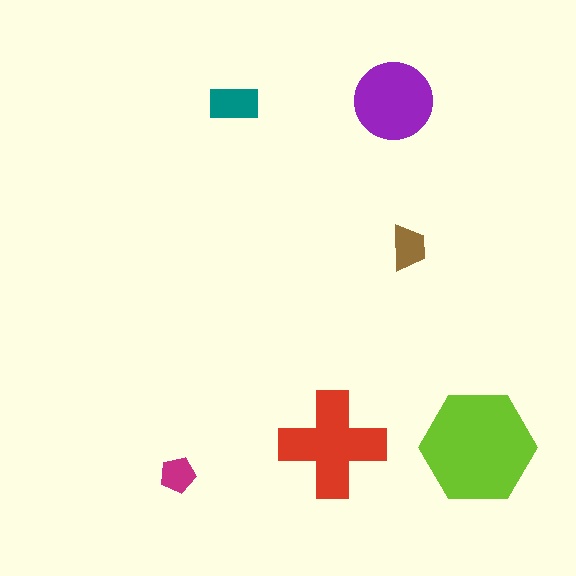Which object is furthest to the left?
The magenta pentagon is leftmost.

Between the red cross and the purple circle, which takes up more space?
The red cross.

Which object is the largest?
The lime hexagon.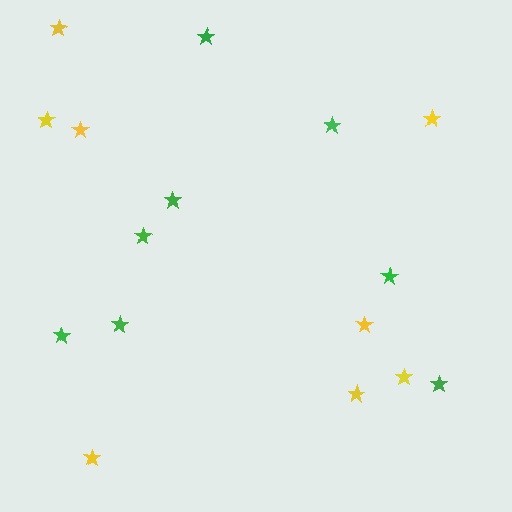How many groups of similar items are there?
There are 2 groups: one group of yellow stars (8) and one group of green stars (8).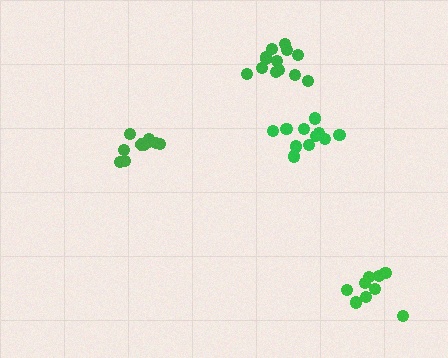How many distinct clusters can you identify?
There are 4 distinct clusters.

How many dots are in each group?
Group 1: 10 dots, Group 2: 11 dots, Group 3: 13 dots, Group 4: 10 dots (44 total).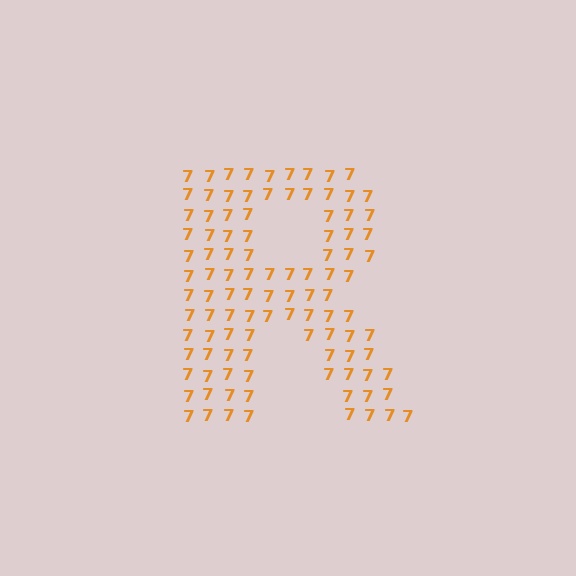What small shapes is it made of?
It is made of small digit 7's.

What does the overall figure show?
The overall figure shows the letter R.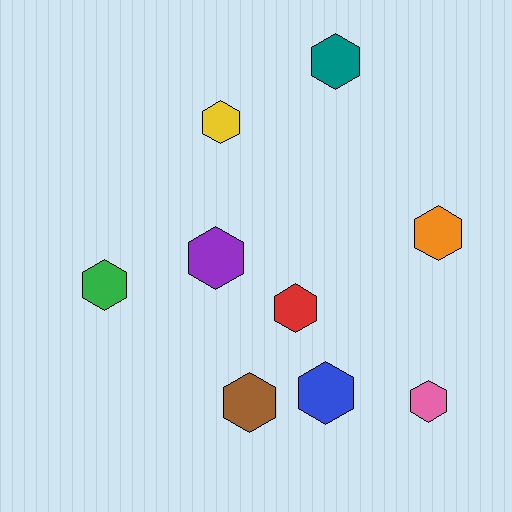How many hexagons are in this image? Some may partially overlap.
There are 9 hexagons.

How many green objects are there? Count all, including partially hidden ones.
There is 1 green object.